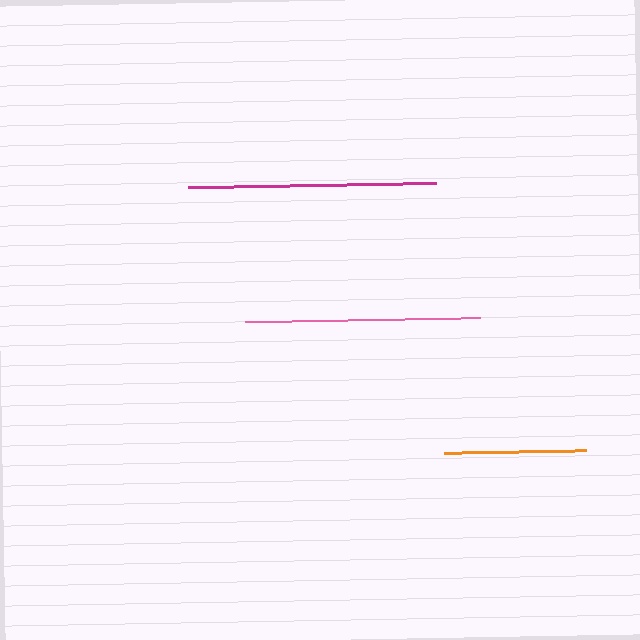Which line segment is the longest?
The magenta line is the longest at approximately 248 pixels.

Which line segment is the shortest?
The orange line is the shortest at approximately 142 pixels.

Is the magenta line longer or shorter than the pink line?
The magenta line is longer than the pink line.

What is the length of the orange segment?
The orange segment is approximately 142 pixels long.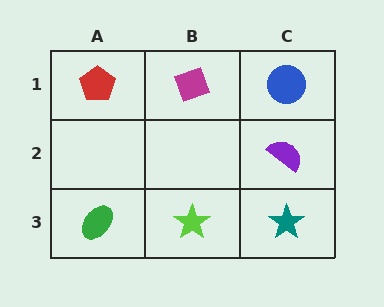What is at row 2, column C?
A purple semicircle.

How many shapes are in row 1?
3 shapes.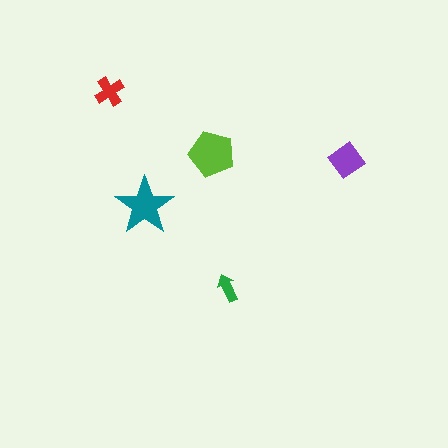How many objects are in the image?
There are 5 objects in the image.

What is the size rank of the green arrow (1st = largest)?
5th.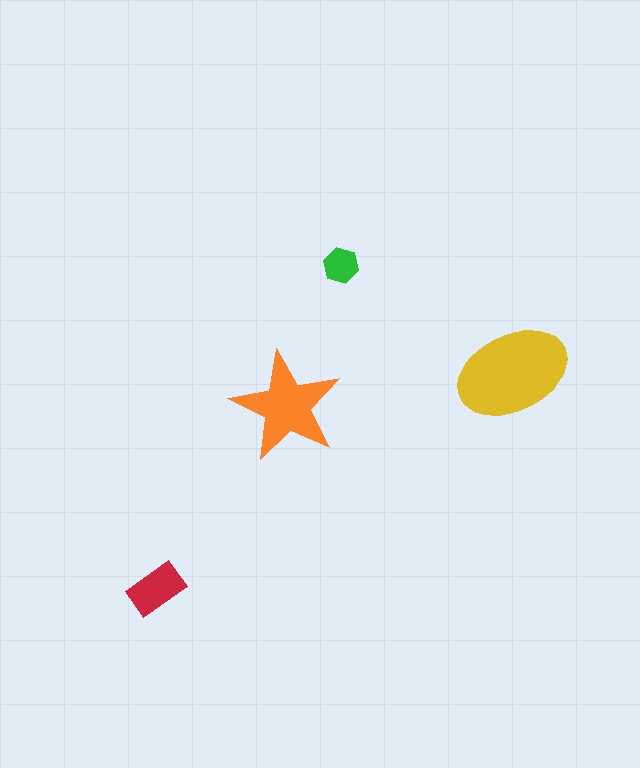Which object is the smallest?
The green hexagon.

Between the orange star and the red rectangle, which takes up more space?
The orange star.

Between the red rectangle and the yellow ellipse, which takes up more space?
The yellow ellipse.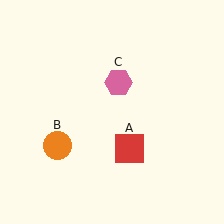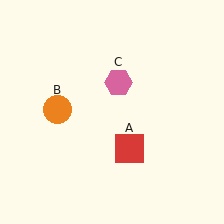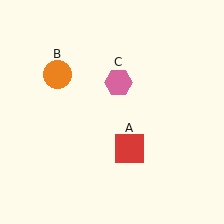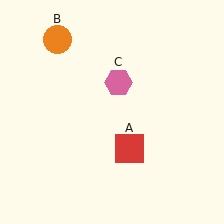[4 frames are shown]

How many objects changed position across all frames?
1 object changed position: orange circle (object B).